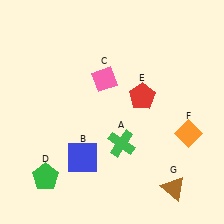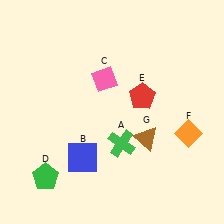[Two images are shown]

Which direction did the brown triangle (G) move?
The brown triangle (G) moved up.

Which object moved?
The brown triangle (G) moved up.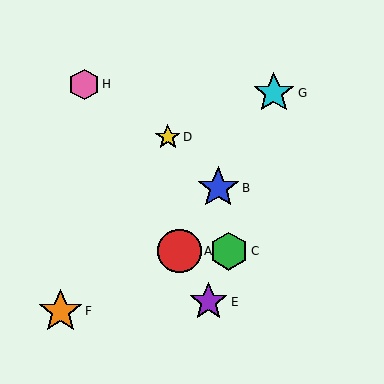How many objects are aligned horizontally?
2 objects (A, C) are aligned horizontally.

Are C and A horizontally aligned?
Yes, both are at y≈251.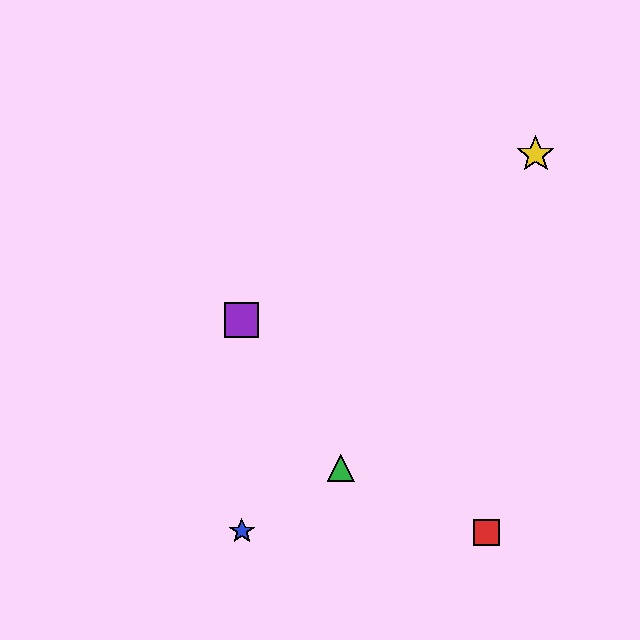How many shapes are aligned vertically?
2 shapes (the blue star, the purple square) are aligned vertically.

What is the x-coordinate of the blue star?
The blue star is at x≈242.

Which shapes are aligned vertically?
The blue star, the purple square are aligned vertically.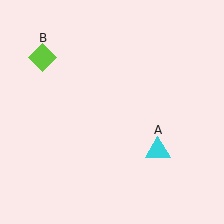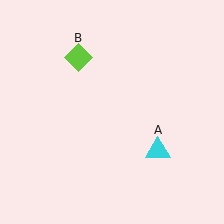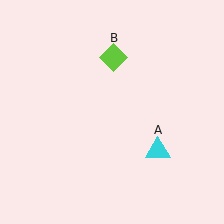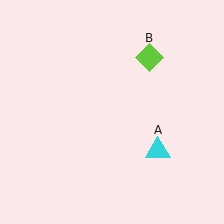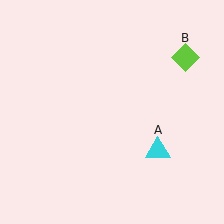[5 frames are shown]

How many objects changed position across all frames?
1 object changed position: lime diamond (object B).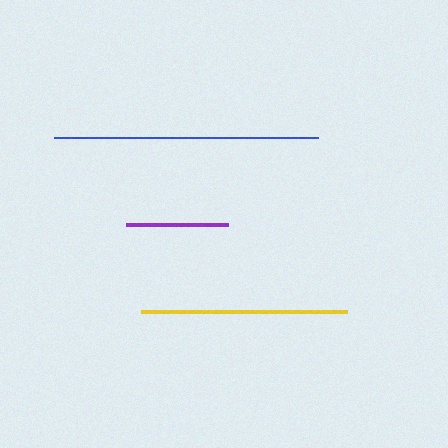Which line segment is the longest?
The blue line is the longest at approximately 264 pixels.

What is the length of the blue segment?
The blue segment is approximately 264 pixels long.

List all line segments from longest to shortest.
From longest to shortest: blue, yellow, purple.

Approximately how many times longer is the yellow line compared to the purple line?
The yellow line is approximately 2.0 times the length of the purple line.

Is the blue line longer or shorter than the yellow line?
The blue line is longer than the yellow line.